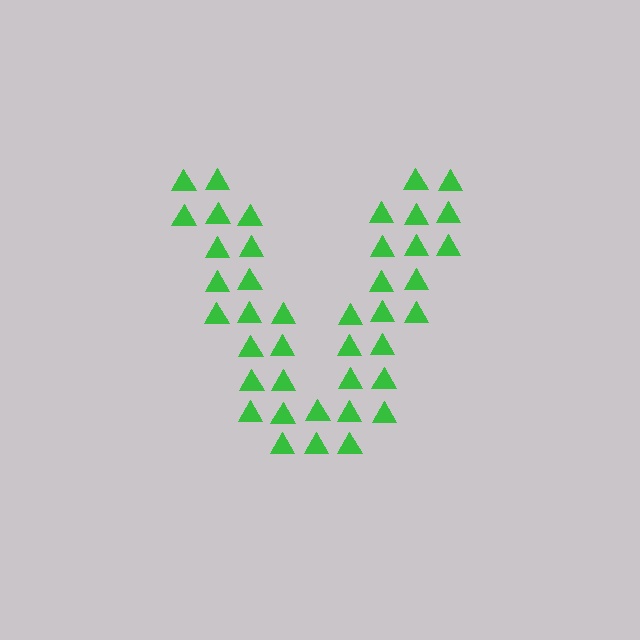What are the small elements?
The small elements are triangles.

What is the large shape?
The large shape is the letter V.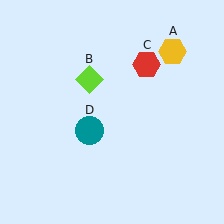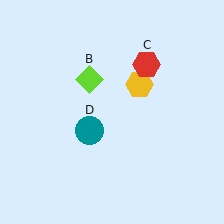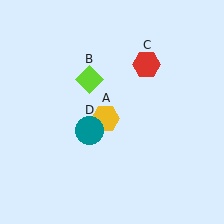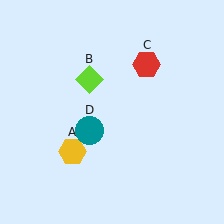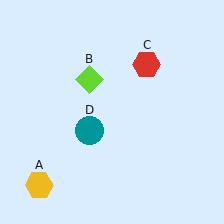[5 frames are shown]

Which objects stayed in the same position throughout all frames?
Lime diamond (object B) and red hexagon (object C) and teal circle (object D) remained stationary.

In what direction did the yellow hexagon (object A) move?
The yellow hexagon (object A) moved down and to the left.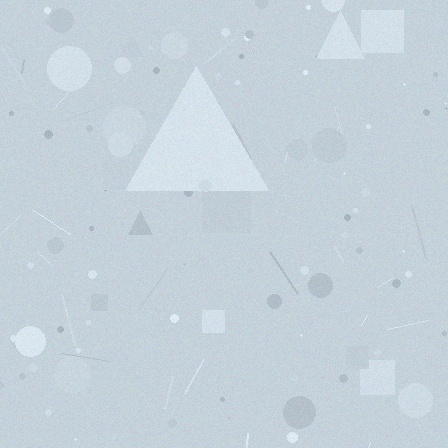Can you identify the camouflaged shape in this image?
The camouflaged shape is a triangle.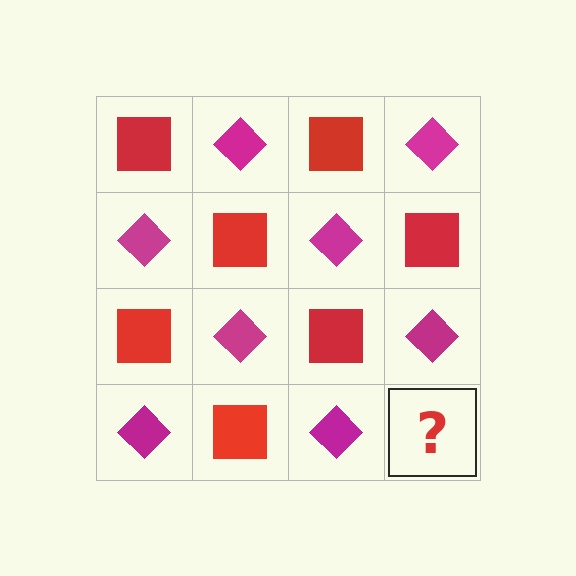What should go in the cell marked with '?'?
The missing cell should contain a red square.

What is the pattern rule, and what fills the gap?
The rule is that it alternates red square and magenta diamond in a checkerboard pattern. The gap should be filled with a red square.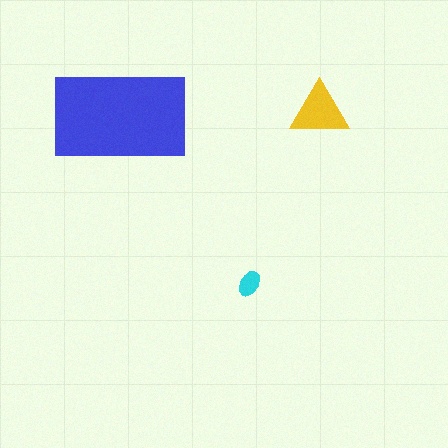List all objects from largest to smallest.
The blue rectangle, the yellow triangle, the cyan ellipse.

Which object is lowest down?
The cyan ellipse is bottommost.